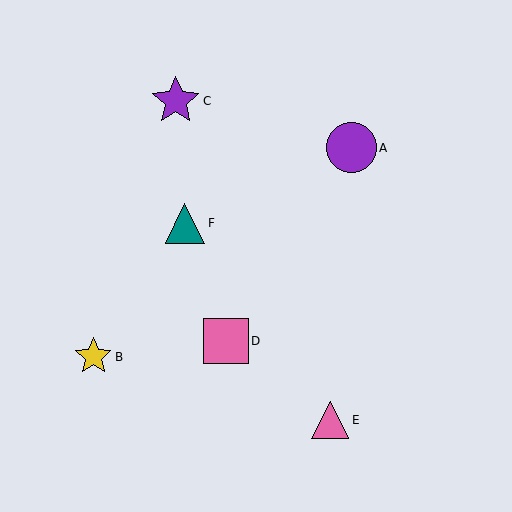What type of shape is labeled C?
Shape C is a purple star.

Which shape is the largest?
The purple circle (labeled A) is the largest.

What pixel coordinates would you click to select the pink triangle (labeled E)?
Click at (330, 420) to select the pink triangle E.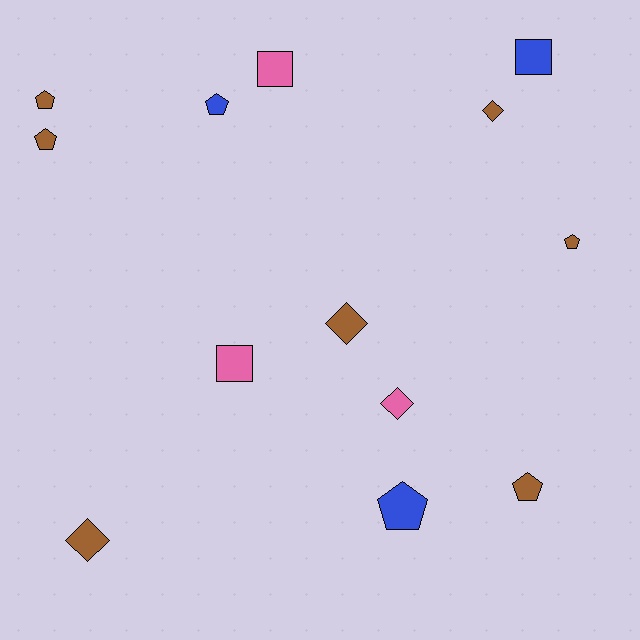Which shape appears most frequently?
Pentagon, with 6 objects.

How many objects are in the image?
There are 13 objects.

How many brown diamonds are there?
There are 3 brown diamonds.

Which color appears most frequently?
Brown, with 7 objects.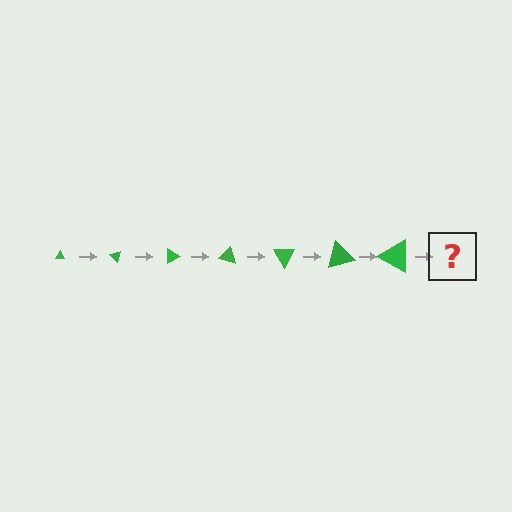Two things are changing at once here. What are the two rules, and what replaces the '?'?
The two rules are that the triangle grows larger each step and it rotates 45 degrees each step. The '?' should be a triangle, larger than the previous one and rotated 315 degrees from the start.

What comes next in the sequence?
The next element should be a triangle, larger than the previous one and rotated 315 degrees from the start.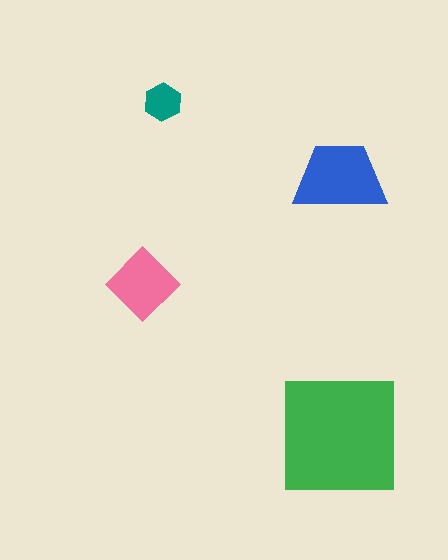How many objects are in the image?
There are 4 objects in the image.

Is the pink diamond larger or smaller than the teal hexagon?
Larger.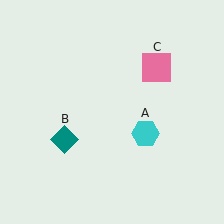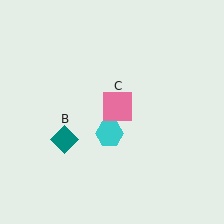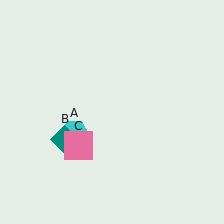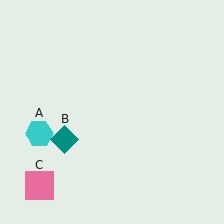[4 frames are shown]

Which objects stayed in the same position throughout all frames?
Teal diamond (object B) remained stationary.